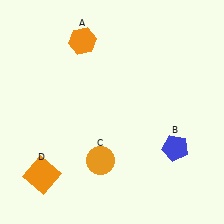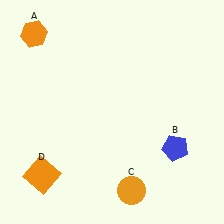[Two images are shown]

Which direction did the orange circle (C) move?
The orange circle (C) moved right.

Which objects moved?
The objects that moved are: the orange hexagon (A), the orange circle (C).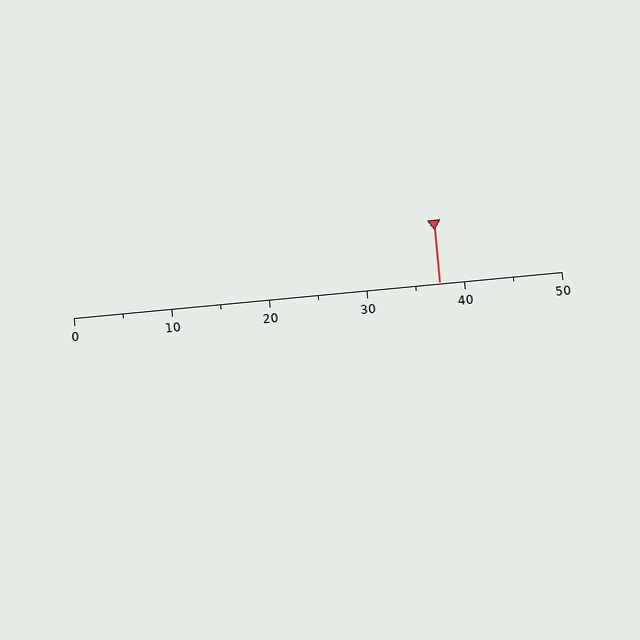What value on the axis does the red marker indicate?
The marker indicates approximately 37.5.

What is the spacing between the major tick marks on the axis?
The major ticks are spaced 10 apart.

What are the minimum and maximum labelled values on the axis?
The axis runs from 0 to 50.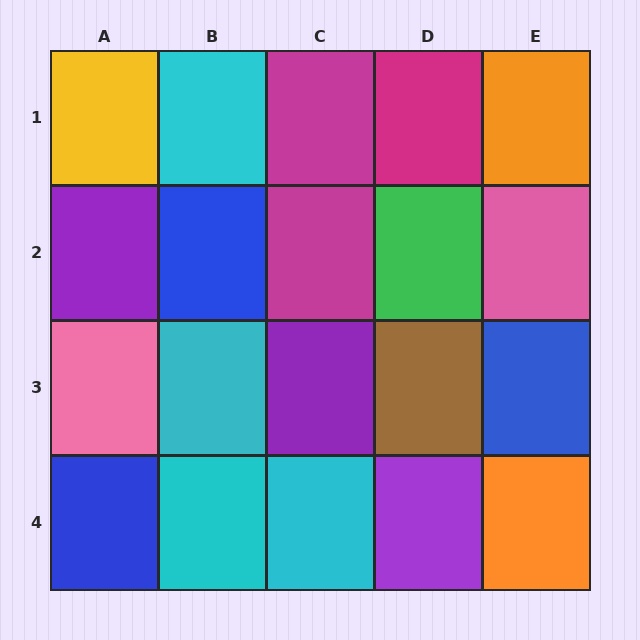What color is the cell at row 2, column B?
Blue.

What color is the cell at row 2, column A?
Purple.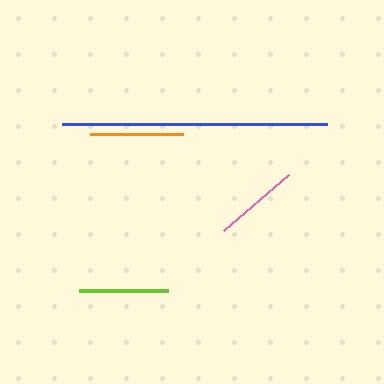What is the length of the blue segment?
The blue segment is approximately 265 pixels long.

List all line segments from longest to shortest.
From longest to shortest: blue, orange, lime, pink.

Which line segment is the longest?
The blue line is the longest at approximately 265 pixels.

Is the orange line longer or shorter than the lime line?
The orange line is longer than the lime line.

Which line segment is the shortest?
The pink line is the shortest at approximately 86 pixels.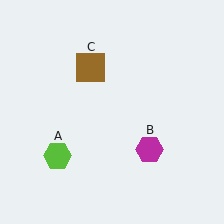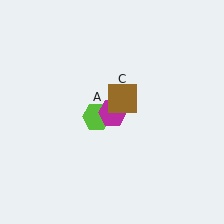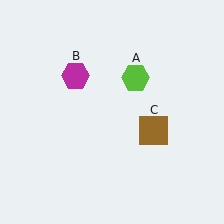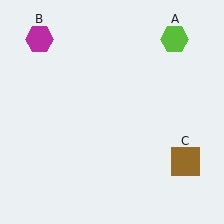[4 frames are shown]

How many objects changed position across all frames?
3 objects changed position: lime hexagon (object A), magenta hexagon (object B), brown square (object C).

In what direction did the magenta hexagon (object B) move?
The magenta hexagon (object B) moved up and to the left.